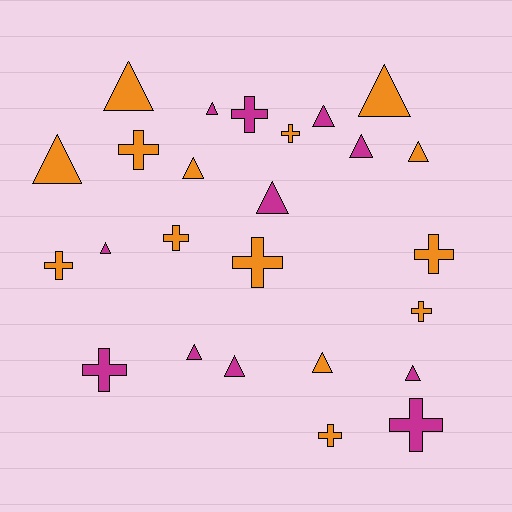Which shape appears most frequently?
Triangle, with 14 objects.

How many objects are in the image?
There are 25 objects.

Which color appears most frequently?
Orange, with 14 objects.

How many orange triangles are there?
There are 6 orange triangles.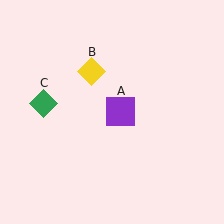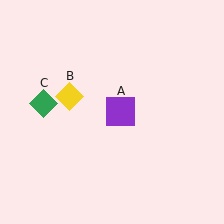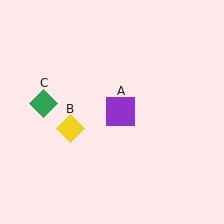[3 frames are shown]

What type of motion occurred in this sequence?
The yellow diamond (object B) rotated counterclockwise around the center of the scene.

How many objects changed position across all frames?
1 object changed position: yellow diamond (object B).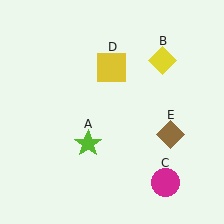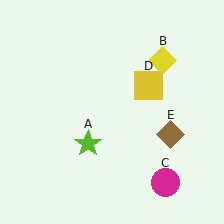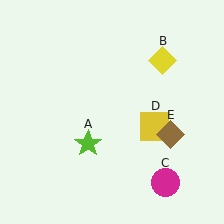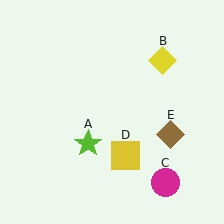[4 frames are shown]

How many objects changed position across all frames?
1 object changed position: yellow square (object D).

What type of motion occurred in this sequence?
The yellow square (object D) rotated clockwise around the center of the scene.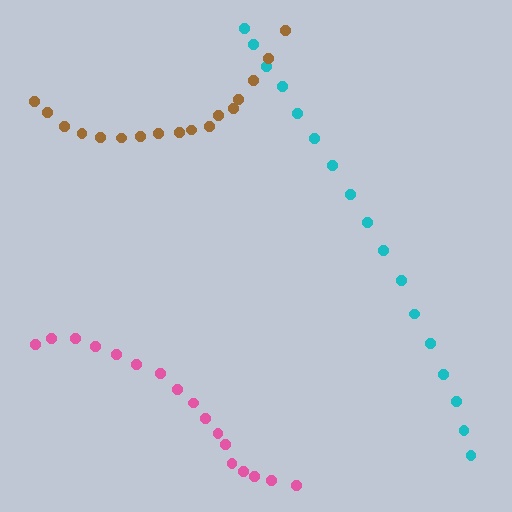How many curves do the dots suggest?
There are 3 distinct paths.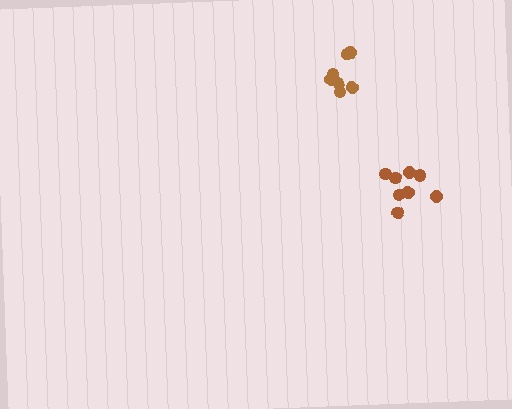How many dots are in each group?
Group 1: 7 dots, Group 2: 8 dots (15 total).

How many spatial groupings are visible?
There are 2 spatial groupings.